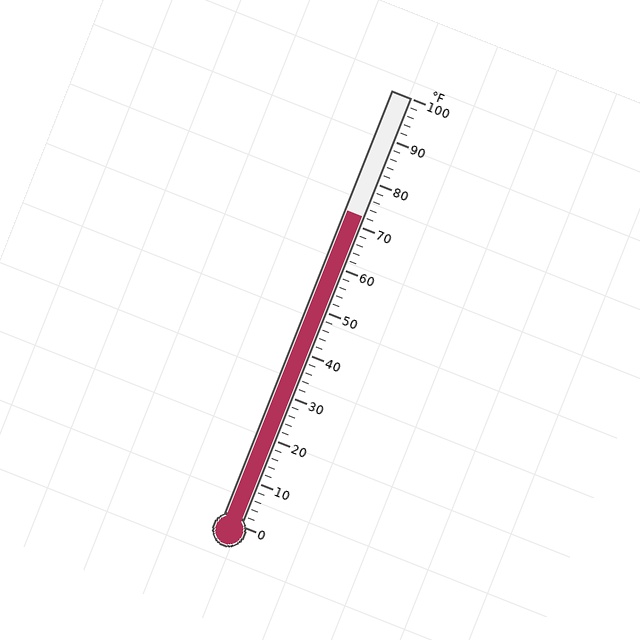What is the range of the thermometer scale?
The thermometer scale ranges from 0°F to 100°F.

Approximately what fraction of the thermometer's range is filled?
The thermometer is filled to approximately 70% of its range.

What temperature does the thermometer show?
The thermometer shows approximately 72°F.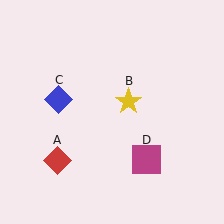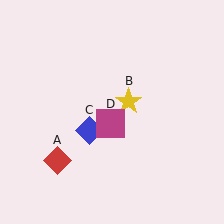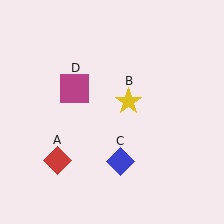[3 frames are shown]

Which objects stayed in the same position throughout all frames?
Red diamond (object A) and yellow star (object B) remained stationary.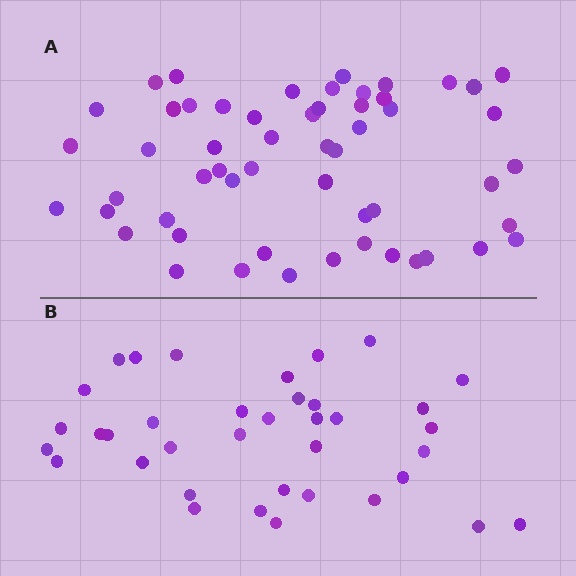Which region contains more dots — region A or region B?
Region A (the top region) has more dots.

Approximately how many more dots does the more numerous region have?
Region A has approximately 20 more dots than region B.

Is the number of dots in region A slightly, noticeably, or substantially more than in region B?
Region A has substantially more. The ratio is roughly 1.5 to 1.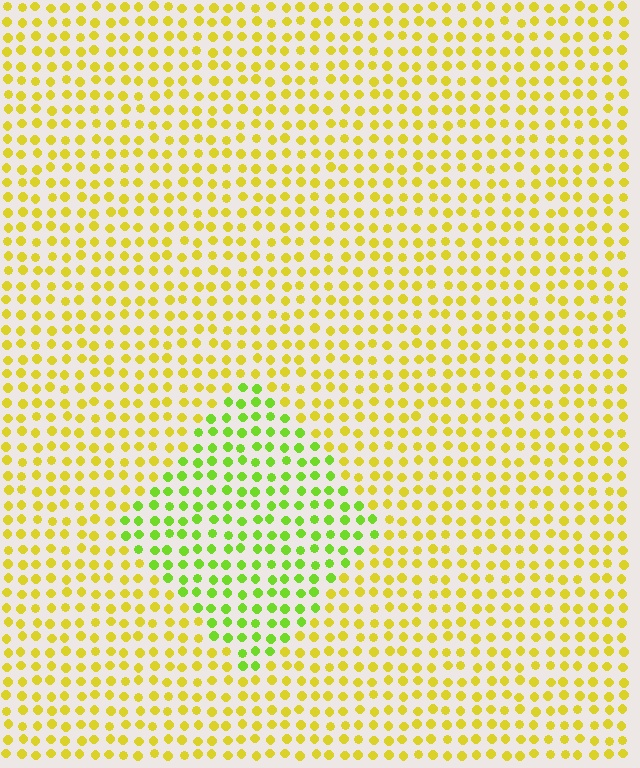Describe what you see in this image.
The image is filled with small yellow elements in a uniform arrangement. A diamond-shaped region is visible where the elements are tinted to a slightly different hue, forming a subtle color boundary.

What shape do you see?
I see a diamond.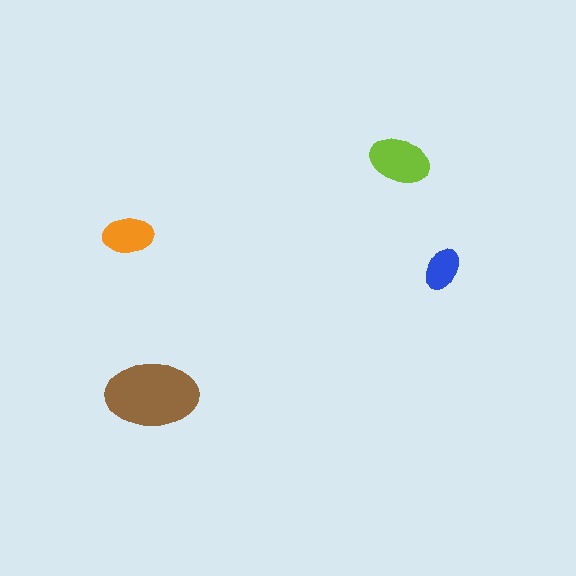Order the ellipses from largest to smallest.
the brown one, the lime one, the orange one, the blue one.